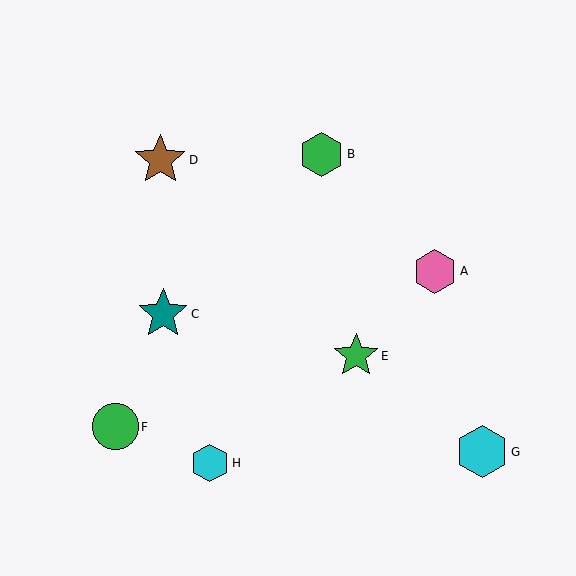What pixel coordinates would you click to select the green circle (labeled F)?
Click at (116, 427) to select the green circle F.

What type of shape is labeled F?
Shape F is a green circle.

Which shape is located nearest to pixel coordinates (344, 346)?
The green star (labeled E) at (356, 356) is nearest to that location.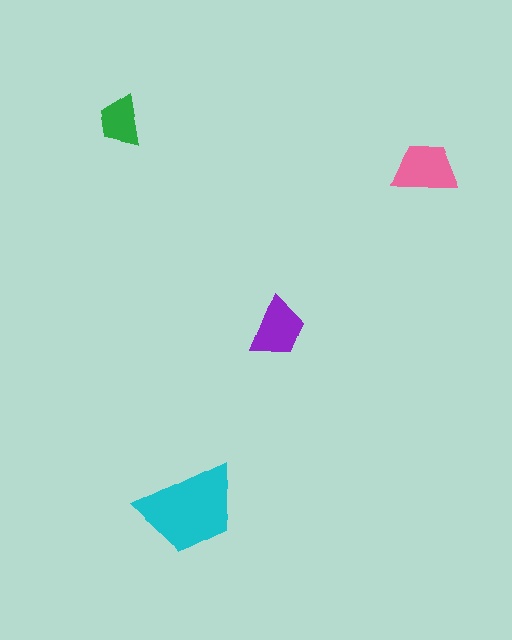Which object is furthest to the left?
The green trapezoid is leftmost.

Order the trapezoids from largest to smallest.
the cyan one, the pink one, the purple one, the green one.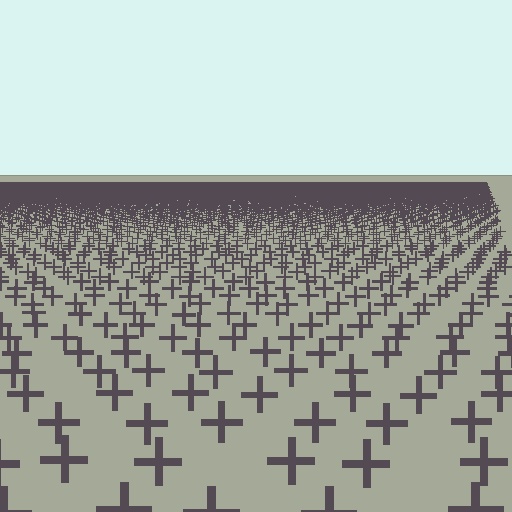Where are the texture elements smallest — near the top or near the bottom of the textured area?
Near the top.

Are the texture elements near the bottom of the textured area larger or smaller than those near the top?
Larger. Near the bottom, elements are closer to the viewer and appear at a bigger on-screen size.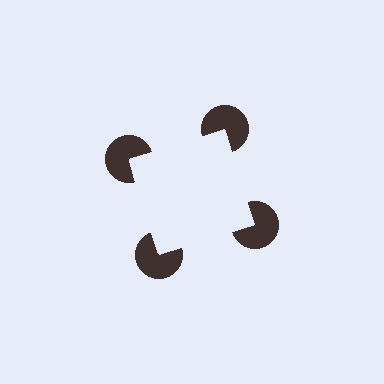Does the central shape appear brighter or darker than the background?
It typically appears slightly brighter than the background, even though no actual brightness change is drawn.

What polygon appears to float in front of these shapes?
An illusory square — its edges are inferred from the aligned wedge cuts in the pac-man discs, not physically drawn.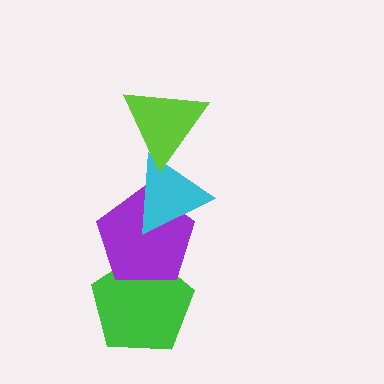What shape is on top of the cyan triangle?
The lime triangle is on top of the cyan triangle.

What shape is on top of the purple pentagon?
The cyan triangle is on top of the purple pentagon.